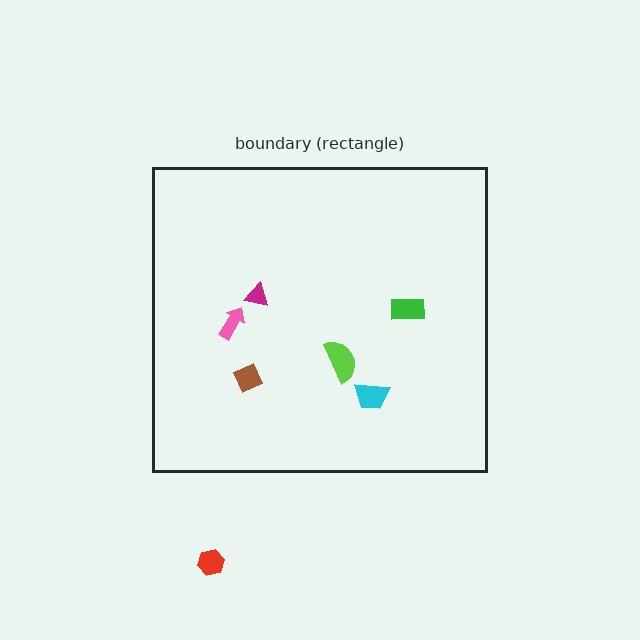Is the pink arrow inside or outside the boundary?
Inside.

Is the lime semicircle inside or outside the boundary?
Inside.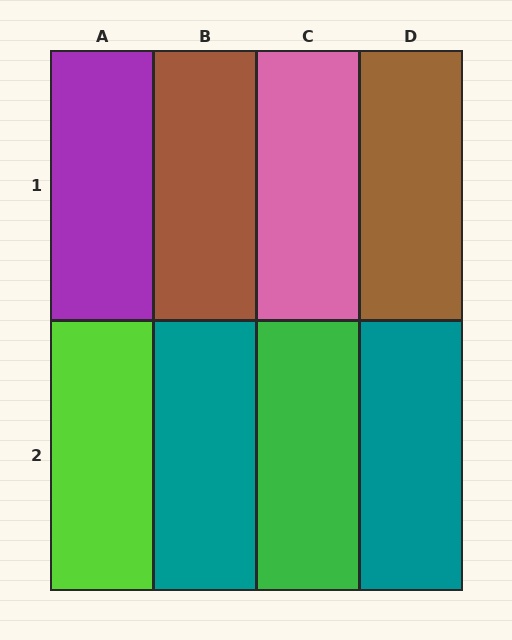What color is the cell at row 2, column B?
Teal.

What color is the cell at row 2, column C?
Green.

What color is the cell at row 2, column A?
Lime.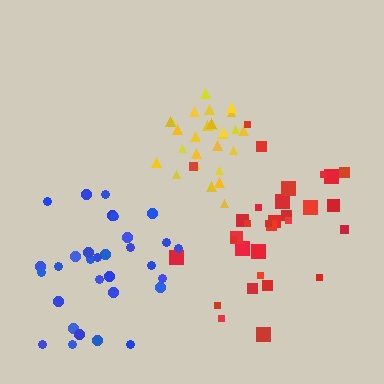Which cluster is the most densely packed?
Yellow.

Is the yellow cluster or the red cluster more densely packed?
Yellow.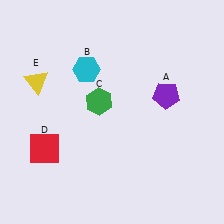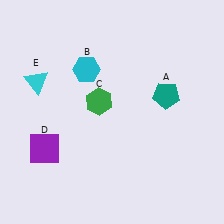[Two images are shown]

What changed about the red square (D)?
In Image 1, D is red. In Image 2, it changed to purple.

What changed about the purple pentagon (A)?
In Image 1, A is purple. In Image 2, it changed to teal.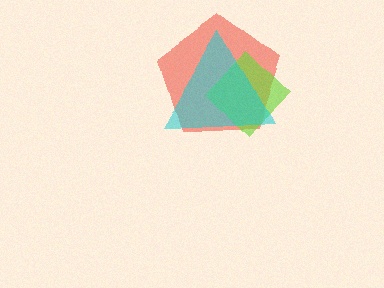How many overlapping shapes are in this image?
There are 3 overlapping shapes in the image.